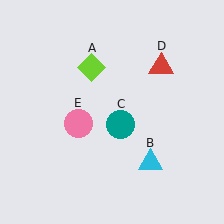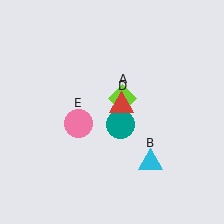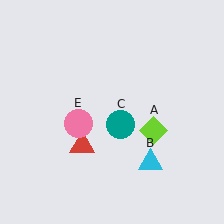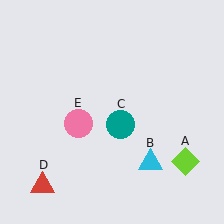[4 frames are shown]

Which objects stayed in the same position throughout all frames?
Cyan triangle (object B) and teal circle (object C) and pink circle (object E) remained stationary.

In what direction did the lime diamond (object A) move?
The lime diamond (object A) moved down and to the right.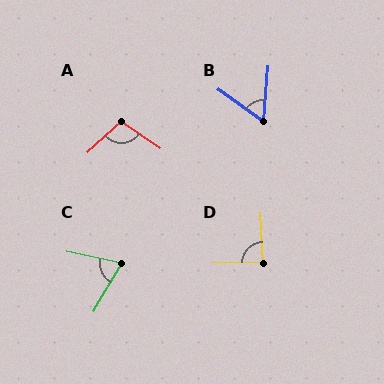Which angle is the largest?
A, at approximately 104 degrees.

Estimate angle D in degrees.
Approximately 87 degrees.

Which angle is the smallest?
B, at approximately 59 degrees.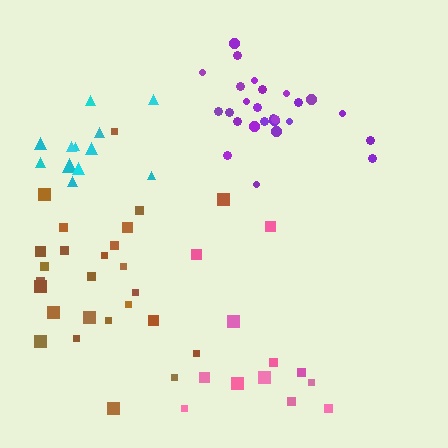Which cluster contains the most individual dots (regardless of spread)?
Purple (26).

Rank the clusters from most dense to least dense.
purple, cyan, brown, pink.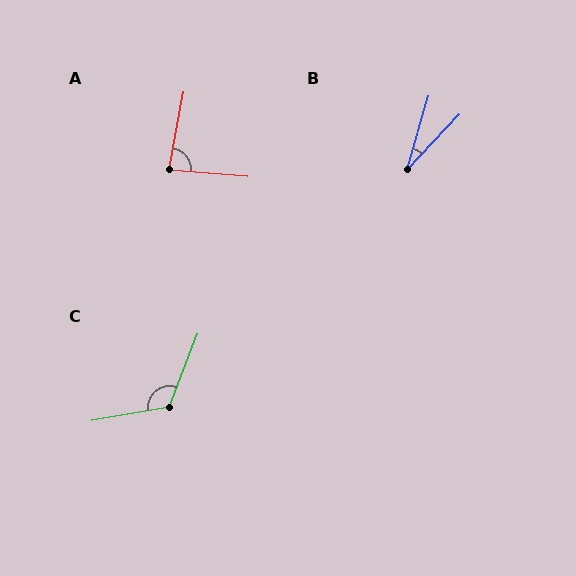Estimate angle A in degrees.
Approximately 84 degrees.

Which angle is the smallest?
B, at approximately 27 degrees.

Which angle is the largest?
C, at approximately 121 degrees.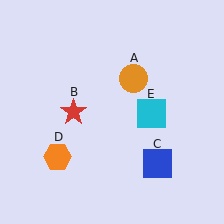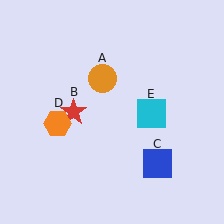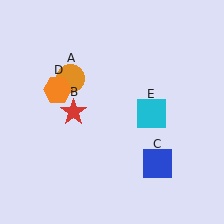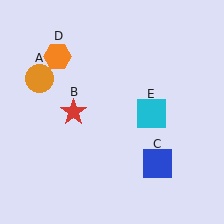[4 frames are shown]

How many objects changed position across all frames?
2 objects changed position: orange circle (object A), orange hexagon (object D).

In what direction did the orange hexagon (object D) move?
The orange hexagon (object D) moved up.